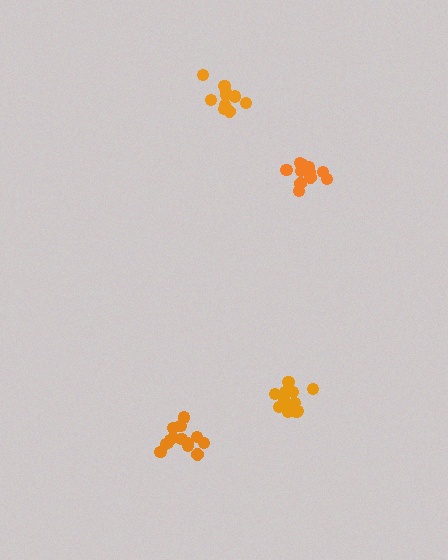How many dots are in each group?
Group 1: 10 dots, Group 2: 14 dots, Group 3: 14 dots, Group 4: 12 dots (50 total).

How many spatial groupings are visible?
There are 4 spatial groupings.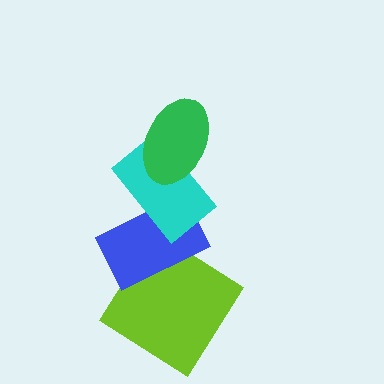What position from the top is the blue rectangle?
The blue rectangle is 3rd from the top.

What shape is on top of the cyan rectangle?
The green ellipse is on top of the cyan rectangle.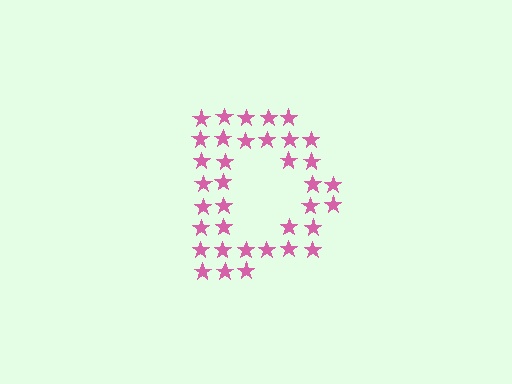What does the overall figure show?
The overall figure shows the letter D.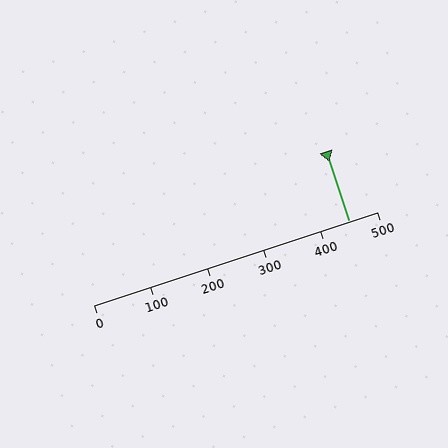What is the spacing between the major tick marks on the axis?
The major ticks are spaced 100 apart.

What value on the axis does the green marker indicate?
The marker indicates approximately 450.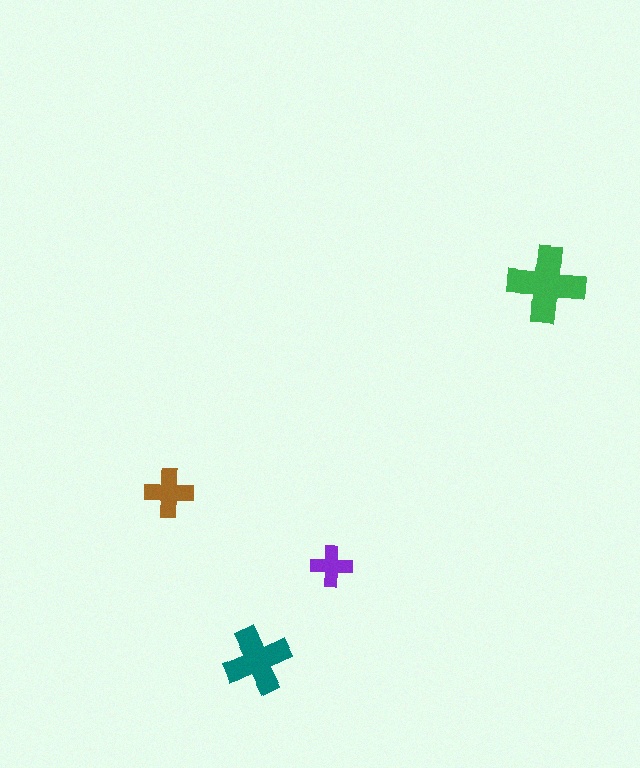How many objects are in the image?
There are 4 objects in the image.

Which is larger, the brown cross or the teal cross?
The teal one.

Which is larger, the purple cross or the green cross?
The green one.